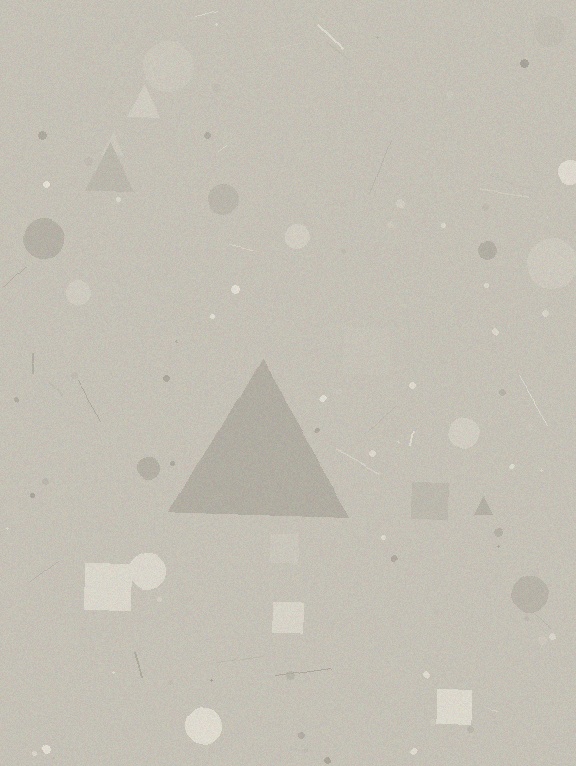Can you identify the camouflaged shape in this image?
The camouflaged shape is a triangle.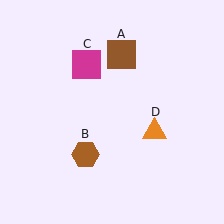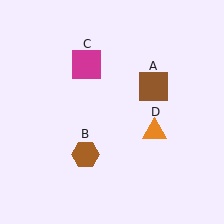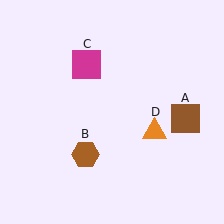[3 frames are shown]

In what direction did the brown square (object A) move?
The brown square (object A) moved down and to the right.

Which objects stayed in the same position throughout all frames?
Brown hexagon (object B) and magenta square (object C) and orange triangle (object D) remained stationary.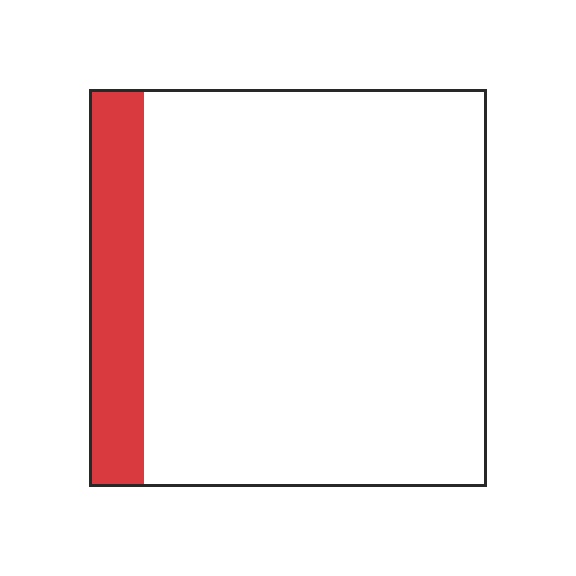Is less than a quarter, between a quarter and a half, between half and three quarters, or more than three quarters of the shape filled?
Less than a quarter.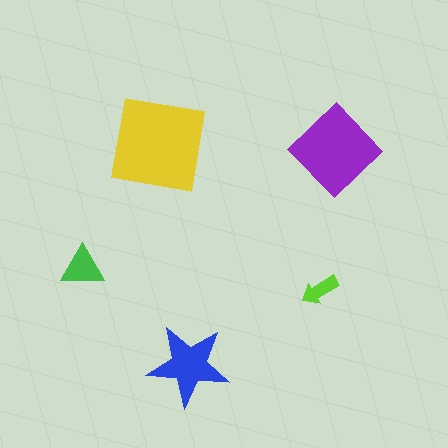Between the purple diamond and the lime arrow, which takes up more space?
The purple diamond.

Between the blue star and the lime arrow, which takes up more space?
The blue star.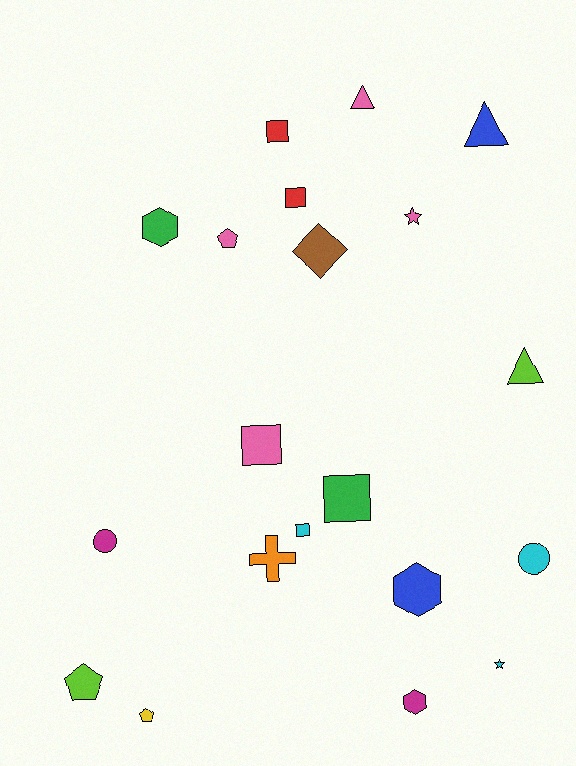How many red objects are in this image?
There are 2 red objects.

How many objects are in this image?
There are 20 objects.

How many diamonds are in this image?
There is 1 diamond.